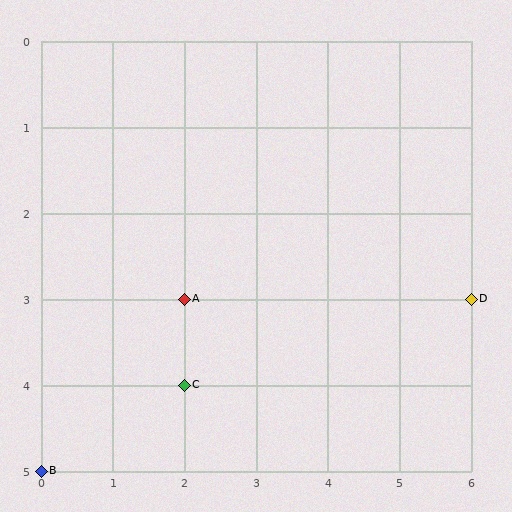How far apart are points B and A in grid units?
Points B and A are 2 columns and 2 rows apart (about 2.8 grid units diagonally).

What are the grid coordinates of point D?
Point D is at grid coordinates (6, 3).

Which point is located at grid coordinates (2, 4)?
Point C is at (2, 4).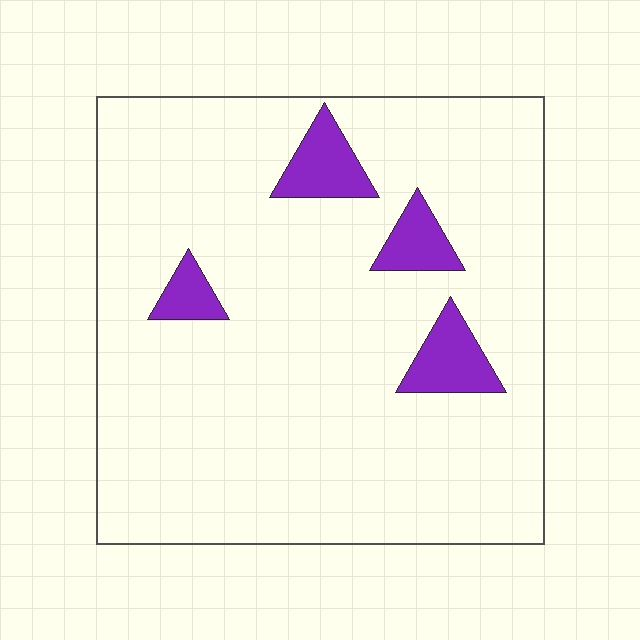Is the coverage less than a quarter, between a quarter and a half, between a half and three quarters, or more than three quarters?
Less than a quarter.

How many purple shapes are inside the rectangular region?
4.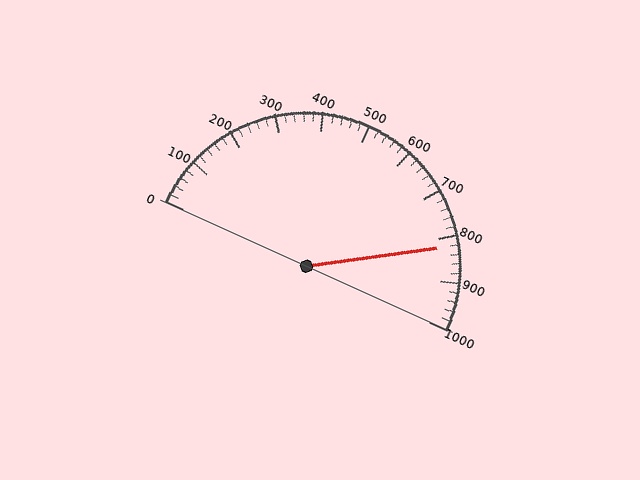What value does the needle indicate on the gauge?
The needle indicates approximately 820.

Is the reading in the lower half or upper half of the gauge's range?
The reading is in the upper half of the range (0 to 1000).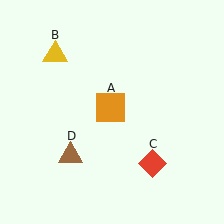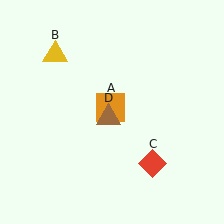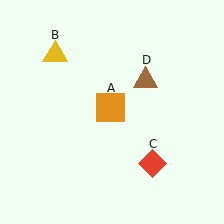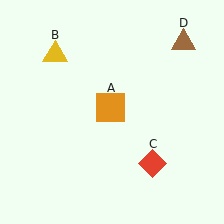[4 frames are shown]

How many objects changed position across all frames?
1 object changed position: brown triangle (object D).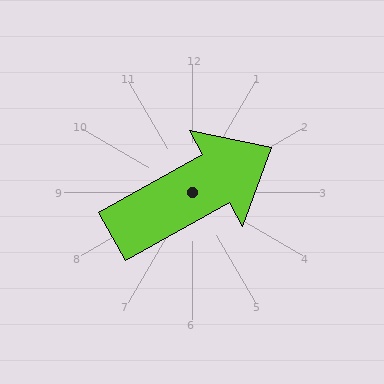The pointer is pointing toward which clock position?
Roughly 2 o'clock.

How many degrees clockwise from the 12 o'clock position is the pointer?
Approximately 61 degrees.